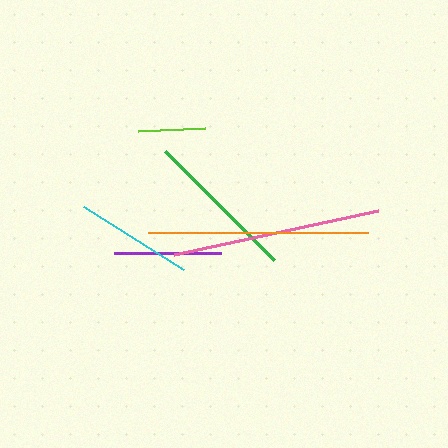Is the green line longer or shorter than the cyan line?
The green line is longer than the cyan line.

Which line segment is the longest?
The orange line is the longest at approximately 220 pixels.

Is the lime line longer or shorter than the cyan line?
The cyan line is longer than the lime line.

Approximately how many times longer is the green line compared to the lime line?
The green line is approximately 2.3 times the length of the lime line.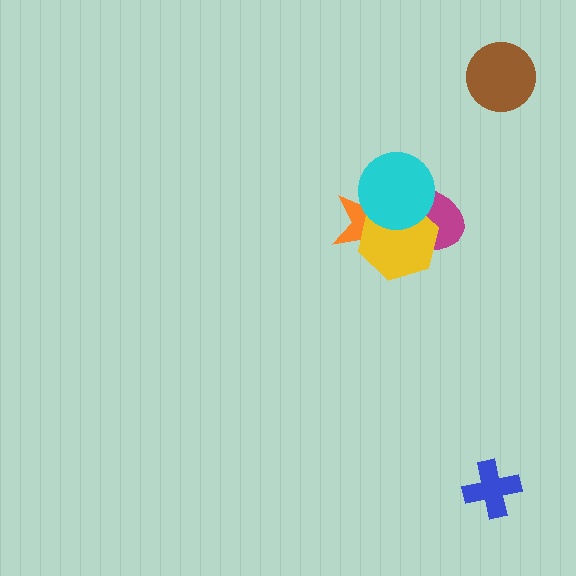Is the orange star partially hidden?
Yes, it is partially covered by another shape.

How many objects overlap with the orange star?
3 objects overlap with the orange star.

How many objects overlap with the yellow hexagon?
3 objects overlap with the yellow hexagon.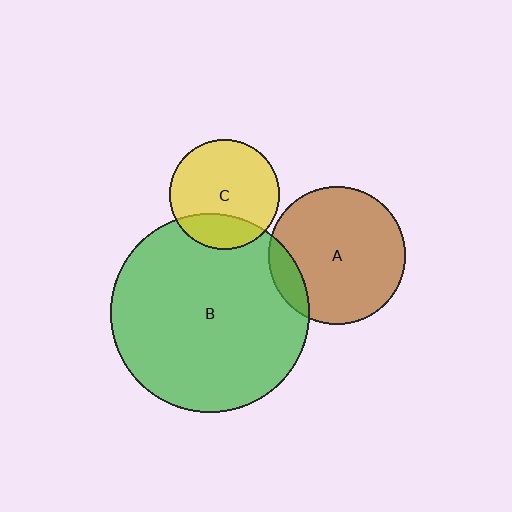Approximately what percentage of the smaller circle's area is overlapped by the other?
Approximately 10%.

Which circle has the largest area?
Circle B (green).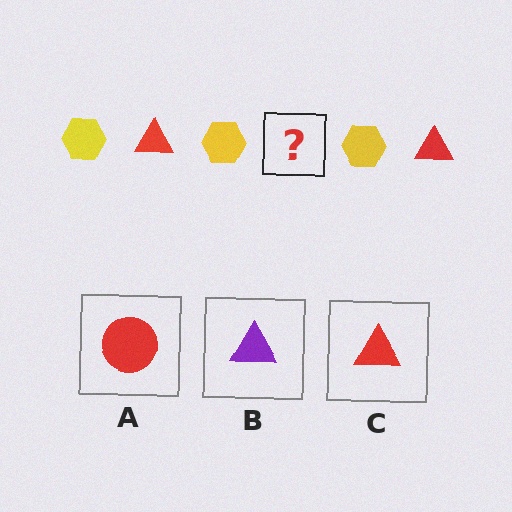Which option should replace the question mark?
Option C.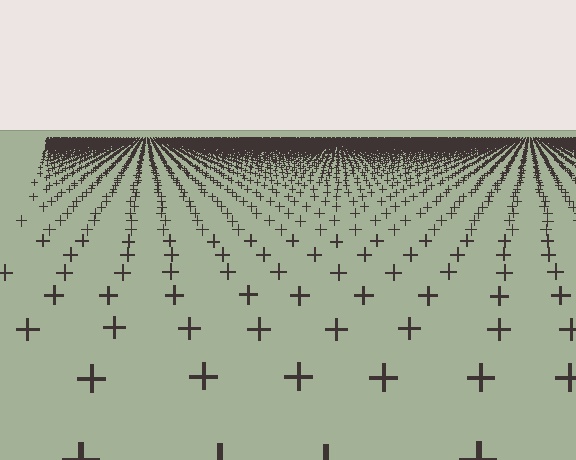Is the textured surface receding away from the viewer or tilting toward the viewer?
The surface is receding away from the viewer. Texture elements get smaller and denser toward the top.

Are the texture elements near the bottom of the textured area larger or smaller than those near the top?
Larger. Near the bottom, elements are closer to the viewer and appear at a bigger on-screen size.